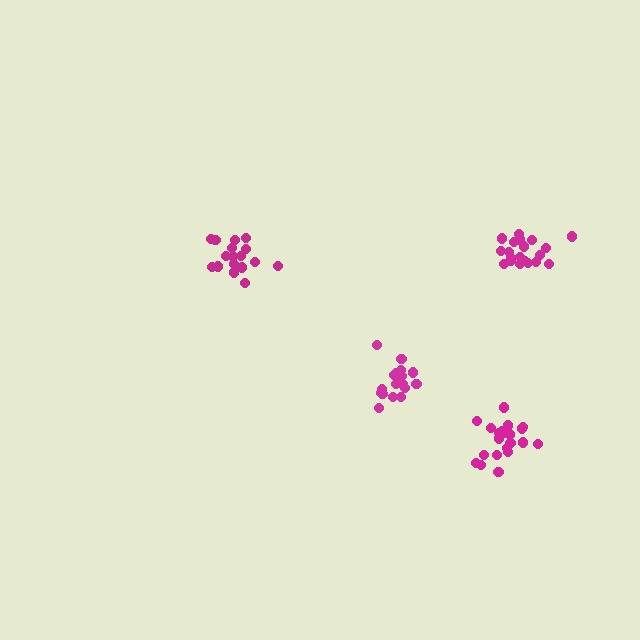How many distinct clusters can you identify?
There are 4 distinct clusters.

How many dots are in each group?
Group 1: 17 dots, Group 2: 17 dots, Group 3: 20 dots, Group 4: 21 dots (75 total).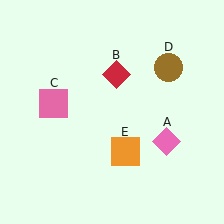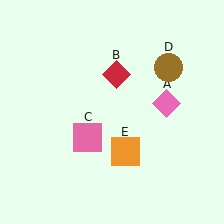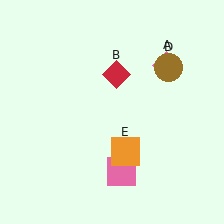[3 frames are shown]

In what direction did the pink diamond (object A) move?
The pink diamond (object A) moved up.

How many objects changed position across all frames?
2 objects changed position: pink diamond (object A), pink square (object C).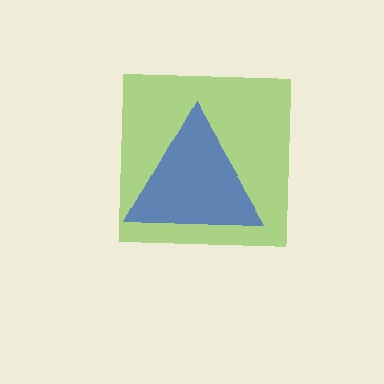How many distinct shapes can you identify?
There are 2 distinct shapes: a lime square, a blue triangle.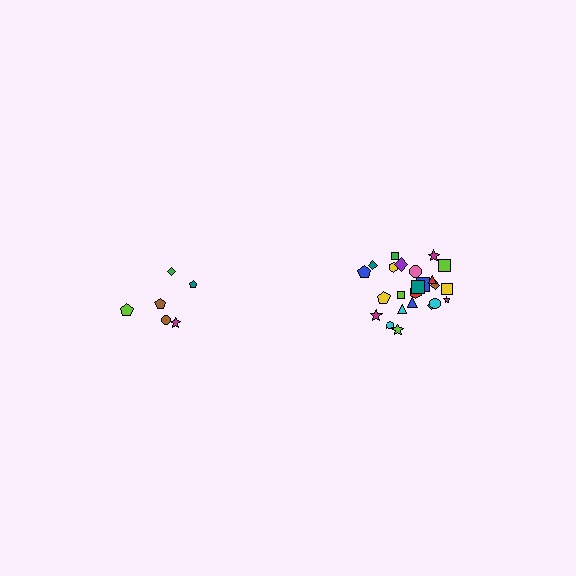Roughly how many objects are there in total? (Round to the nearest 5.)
Roughly 30 objects in total.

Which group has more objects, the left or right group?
The right group.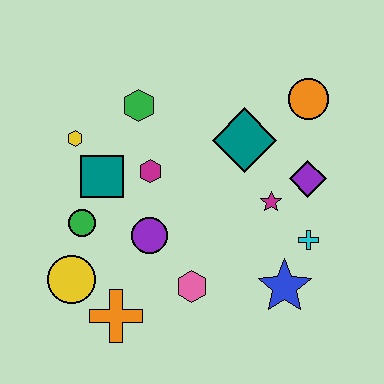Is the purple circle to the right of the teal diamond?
No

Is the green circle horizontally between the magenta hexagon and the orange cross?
No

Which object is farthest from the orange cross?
The orange circle is farthest from the orange cross.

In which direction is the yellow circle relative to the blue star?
The yellow circle is to the left of the blue star.